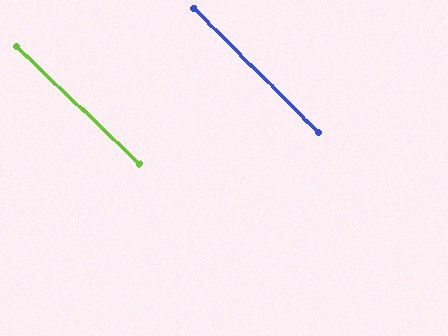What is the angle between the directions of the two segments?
Approximately 1 degree.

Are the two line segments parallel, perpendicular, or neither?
Parallel — their directions differ by only 1.4°.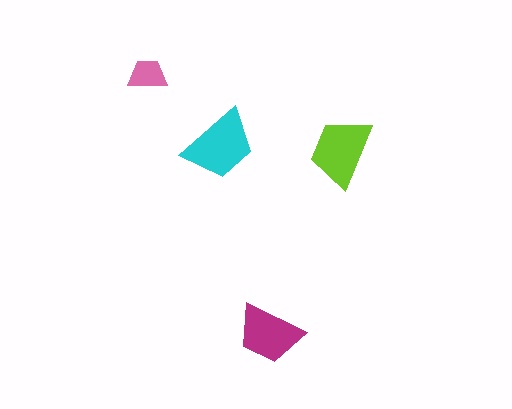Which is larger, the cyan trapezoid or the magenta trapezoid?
The cyan one.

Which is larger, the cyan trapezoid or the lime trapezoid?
The cyan one.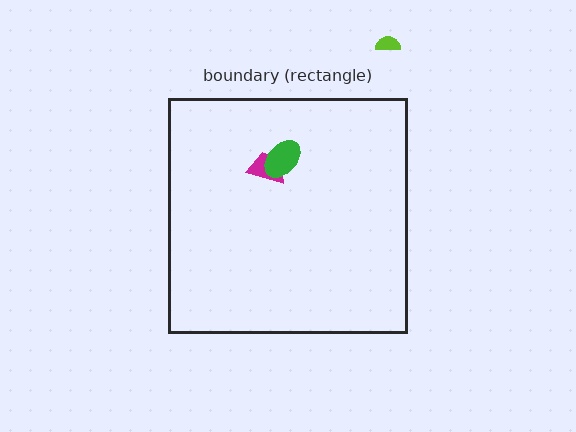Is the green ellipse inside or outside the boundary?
Inside.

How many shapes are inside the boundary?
2 inside, 1 outside.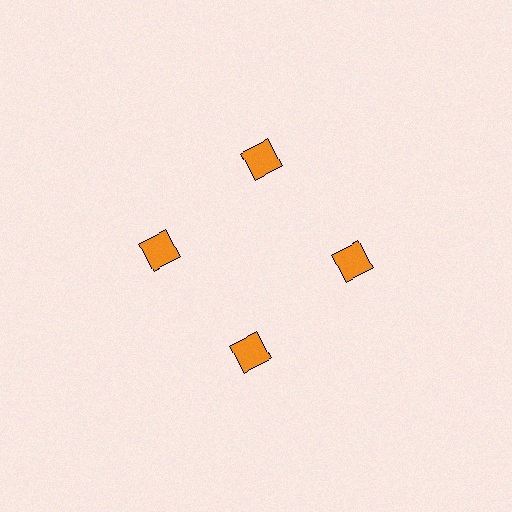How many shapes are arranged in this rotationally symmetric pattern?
There are 4 shapes, arranged in 4 groups of 1.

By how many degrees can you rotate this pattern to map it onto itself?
The pattern maps onto itself every 90 degrees of rotation.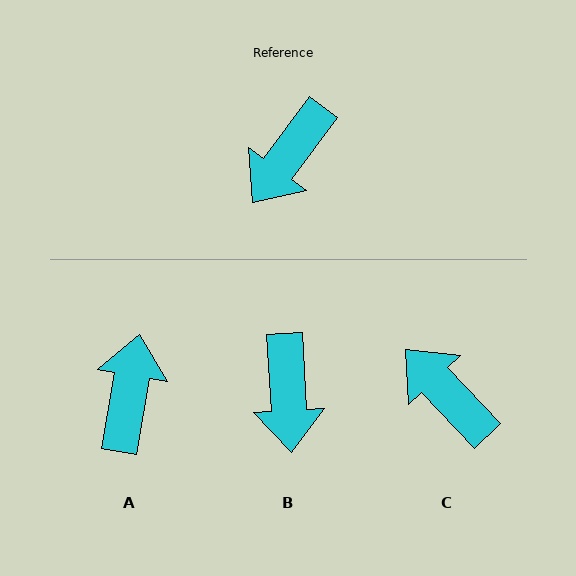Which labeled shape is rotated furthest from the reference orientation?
A, about 153 degrees away.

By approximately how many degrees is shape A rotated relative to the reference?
Approximately 153 degrees clockwise.